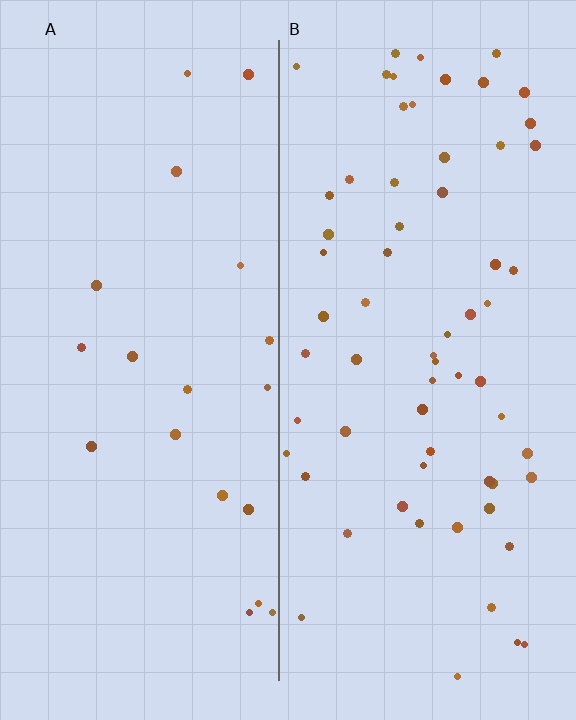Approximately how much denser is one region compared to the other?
Approximately 3.3× — region B over region A.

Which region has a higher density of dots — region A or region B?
B (the right).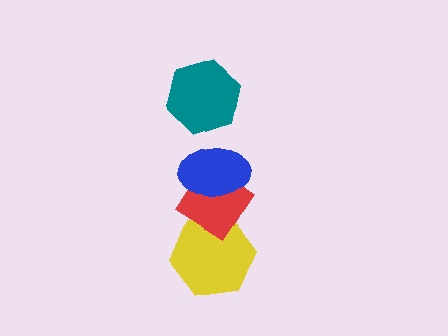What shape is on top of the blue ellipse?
The teal hexagon is on top of the blue ellipse.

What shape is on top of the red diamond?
The blue ellipse is on top of the red diamond.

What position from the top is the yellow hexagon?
The yellow hexagon is 4th from the top.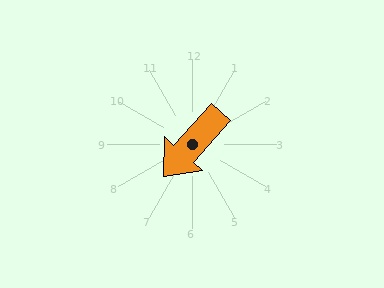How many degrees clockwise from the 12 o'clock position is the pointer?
Approximately 222 degrees.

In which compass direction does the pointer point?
Southwest.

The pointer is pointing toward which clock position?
Roughly 7 o'clock.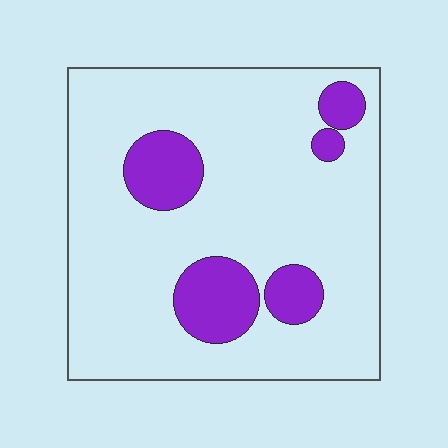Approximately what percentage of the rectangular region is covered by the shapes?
Approximately 15%.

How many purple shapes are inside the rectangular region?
5.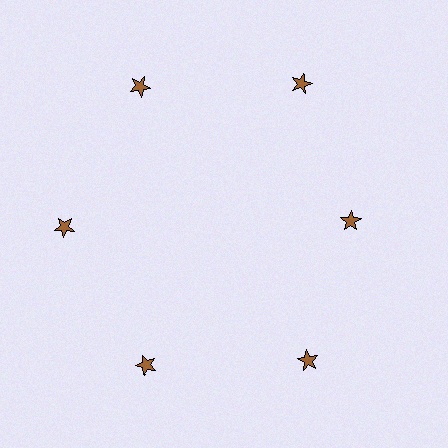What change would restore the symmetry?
The symmetry would be restored by moving it outward, back onto the ring so that all 6 stars sit at equal angles and equal distance from the center.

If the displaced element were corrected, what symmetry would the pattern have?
It would have 6-fold rotational symmetry — the pattern would map onto itself every 60 degrees.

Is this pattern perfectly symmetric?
No. The 6 brown stars are arranged in a ring, but one element near the 3 o'clock position is pulled inward toward the center, breaking the 6-fold rotational symmetry.